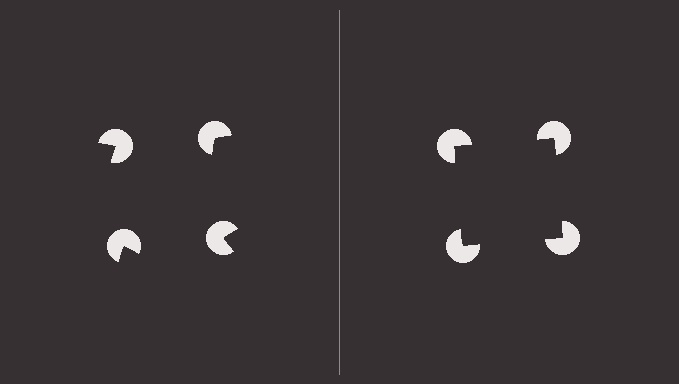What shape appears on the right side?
An illusory square.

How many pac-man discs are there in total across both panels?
8 — 4 on each side.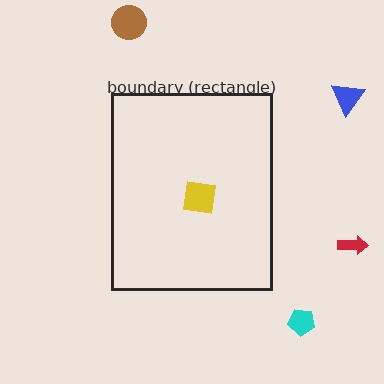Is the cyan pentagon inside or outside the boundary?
Outside.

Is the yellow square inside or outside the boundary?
Inside.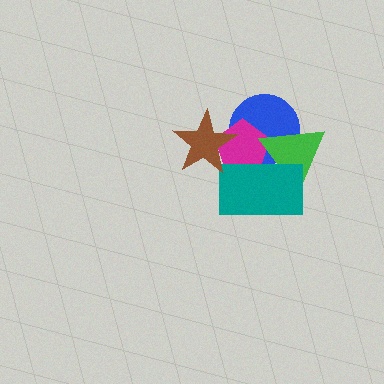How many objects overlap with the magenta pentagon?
4 objects overlap with the magenta pentagon.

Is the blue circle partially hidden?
Yes, it is partially covered by another shape.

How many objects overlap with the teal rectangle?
3 objects overlap with the teal rectangle.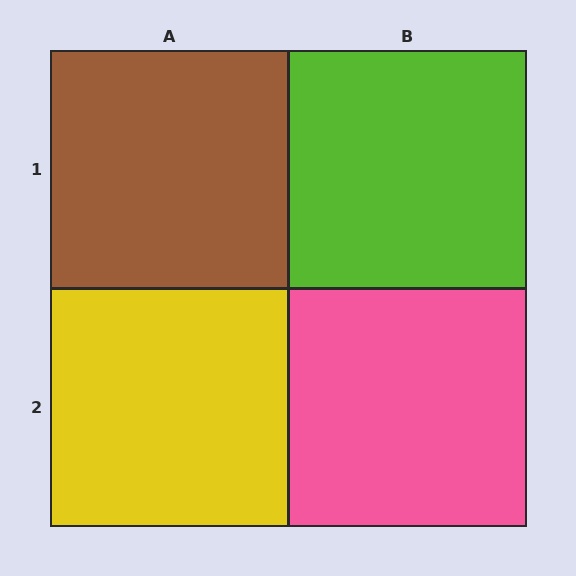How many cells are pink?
1 cell is pink.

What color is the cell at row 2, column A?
Yellow.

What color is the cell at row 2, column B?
Pink.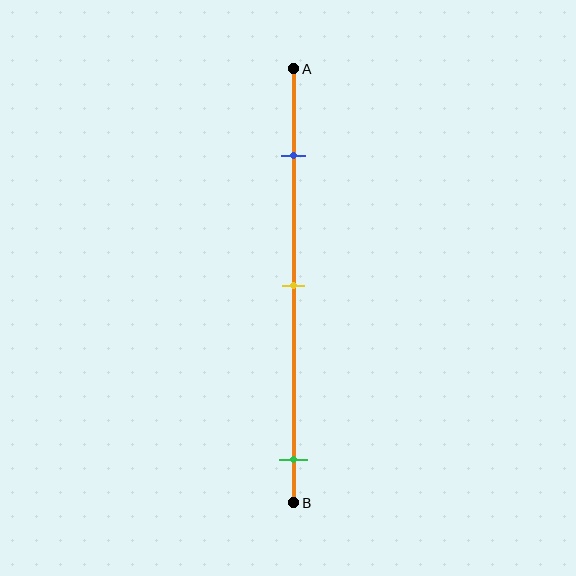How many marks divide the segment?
There are 3 marks dividing the segment.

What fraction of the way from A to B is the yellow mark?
The yellow mark is approximately 50% (0.5) of the way from A to B.